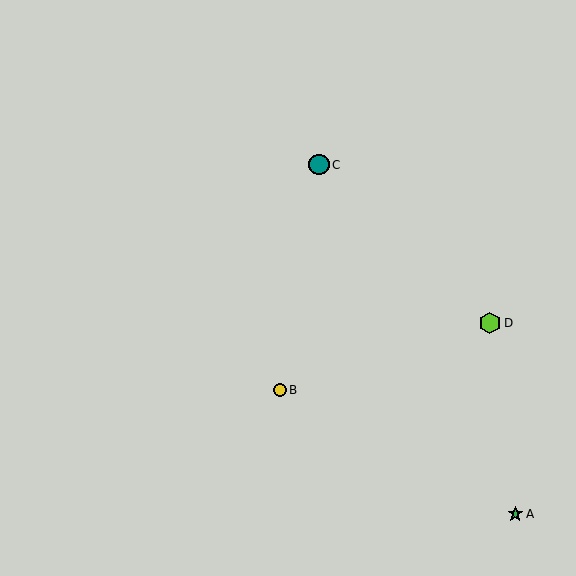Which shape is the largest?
The lime hexagon (labeled D) is the largest.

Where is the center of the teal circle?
The center of the teal circle is at (319, 165).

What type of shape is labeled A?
Shape A is a green star.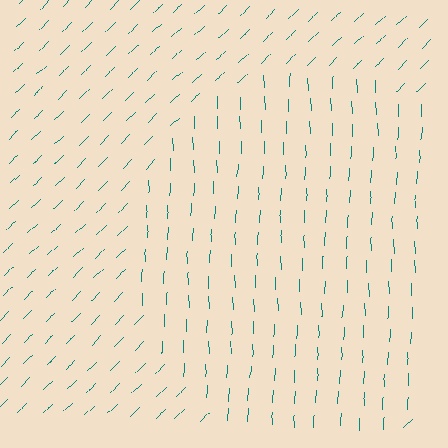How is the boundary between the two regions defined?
The boundary is defined purely by a change in line orientation (approximately 45 degrees difference). All lines are the same color and thickness.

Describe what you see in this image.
The image is filled with small teal line segments. A circle region in the image has lines oriented differently from the surrounding lines, creating a visible texture boundary.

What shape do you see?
I see a circle.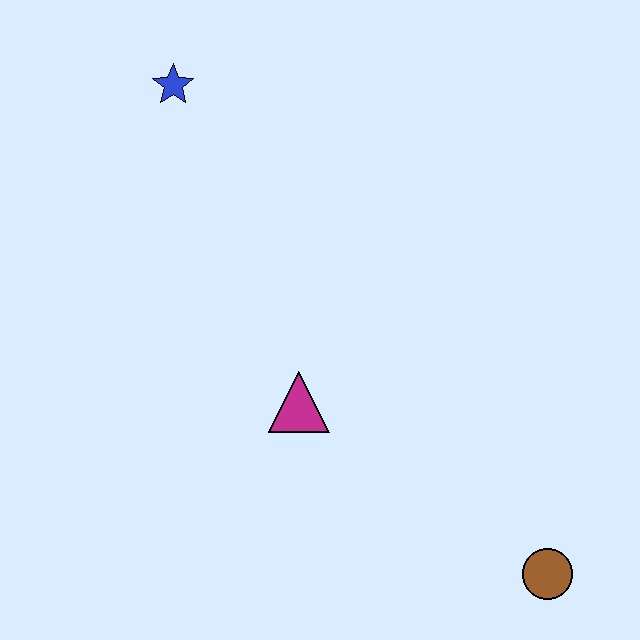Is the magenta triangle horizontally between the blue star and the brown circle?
Yes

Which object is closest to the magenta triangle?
The brown circle is closest to the magenta triangle.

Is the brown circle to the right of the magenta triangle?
Yes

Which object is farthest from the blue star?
The brown circle is farthest from the blue star.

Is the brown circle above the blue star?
No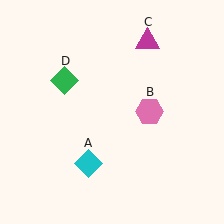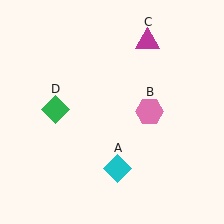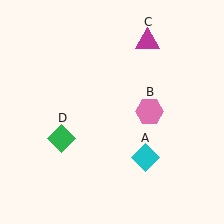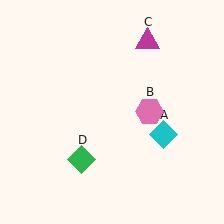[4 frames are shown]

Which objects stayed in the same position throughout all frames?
Pink hexagon (object B) and magenta triangle (object C) remained stationary.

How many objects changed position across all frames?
2 objects changed position: cyan diamond (object A), green diamond (object D).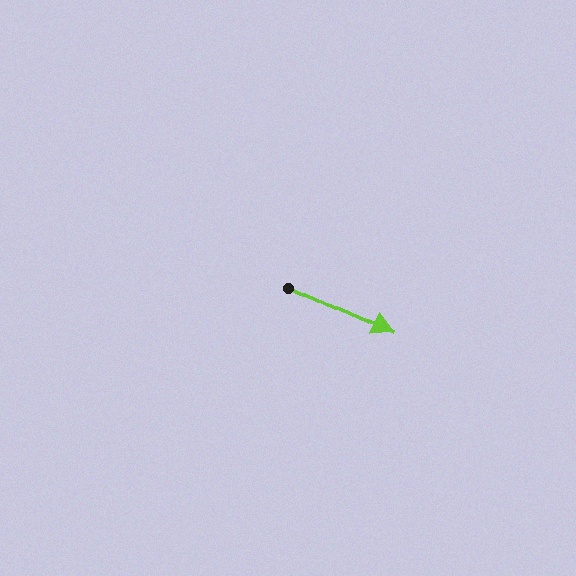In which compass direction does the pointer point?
Southeast.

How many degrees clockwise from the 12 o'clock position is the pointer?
Approximately 114 degrees.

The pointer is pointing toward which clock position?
Roughly 4 o'clock.